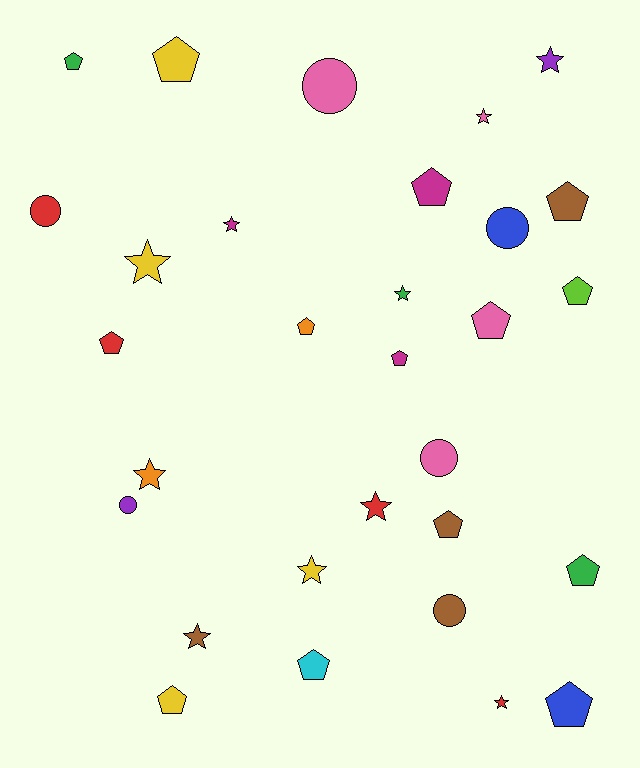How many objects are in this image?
There are 30 objects.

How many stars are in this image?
There are 10 stars.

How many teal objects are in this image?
There are no teal objects.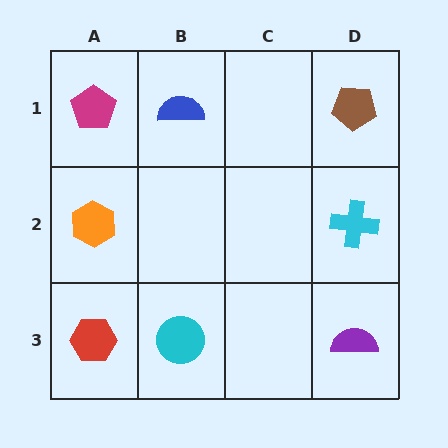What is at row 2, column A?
An orange hexagon.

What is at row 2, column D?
A cyan cross.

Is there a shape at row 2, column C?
No, that cell is empty.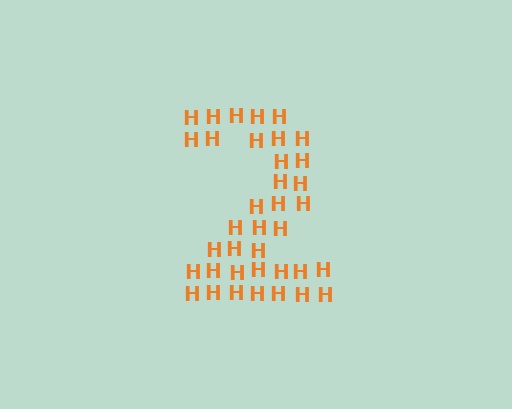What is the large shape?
The large shape is the digit 2.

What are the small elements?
The small elements are letter H's.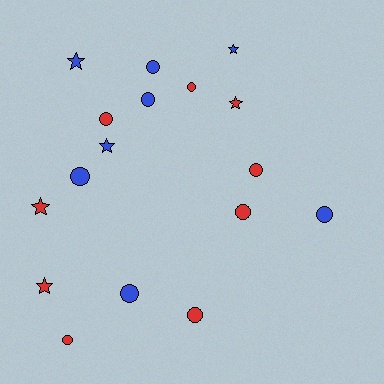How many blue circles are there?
There are 5 blue circles.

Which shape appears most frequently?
Circle, with 11 objects.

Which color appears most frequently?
Red, with 9 objects.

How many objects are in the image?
There are 17 objects.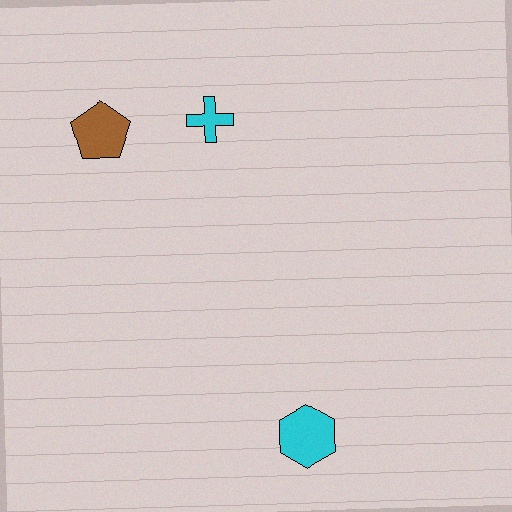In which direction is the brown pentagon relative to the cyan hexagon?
The brown pentagon is above the cyan hexagon.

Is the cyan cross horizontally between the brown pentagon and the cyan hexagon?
Yes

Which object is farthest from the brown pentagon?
The cyan hexagon is farthest from the brown pentagon.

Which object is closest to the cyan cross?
The brown pentagon is closest to the cyan cross.